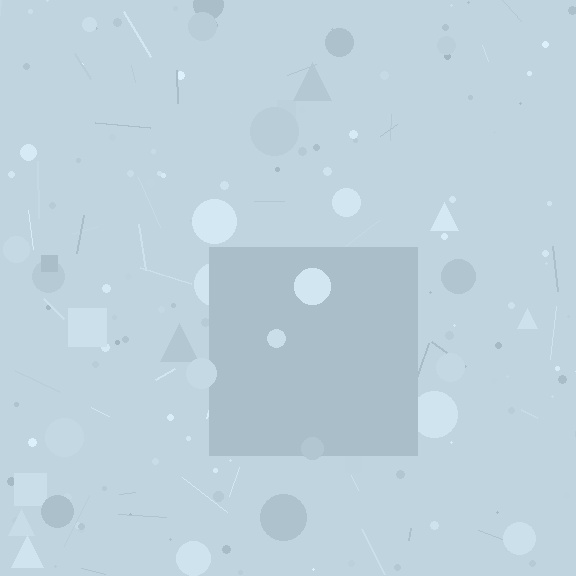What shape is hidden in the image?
A square is hidden in the image.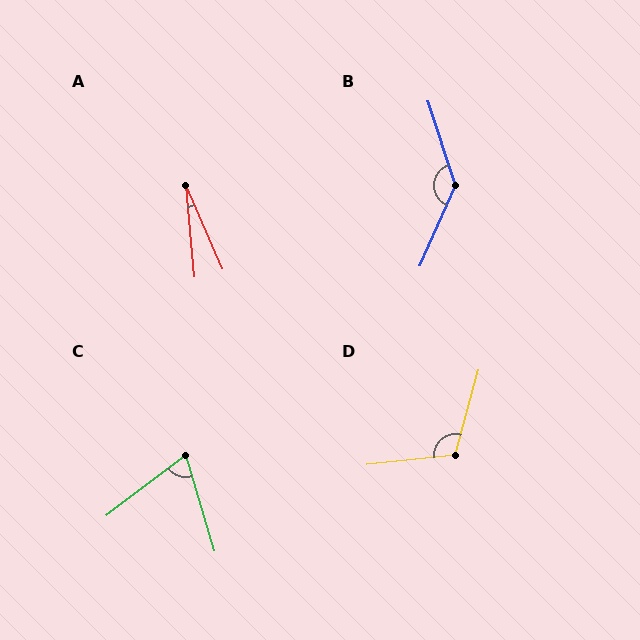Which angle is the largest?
B, at approximately 138 degrees.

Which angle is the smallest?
A, at approximately 18 degrees.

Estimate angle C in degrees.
Approximately 70 degrees.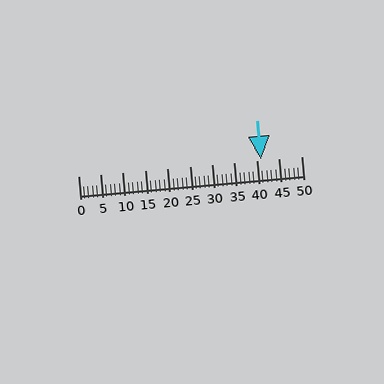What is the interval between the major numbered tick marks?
The major tick marks are spaced 5 units apart.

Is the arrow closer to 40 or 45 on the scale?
The arrow is closer to 40.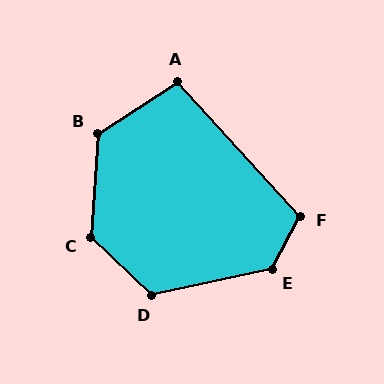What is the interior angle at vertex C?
Approximately 130 degrees (obtuse).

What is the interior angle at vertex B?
Approximately 127 degrees (obtuse).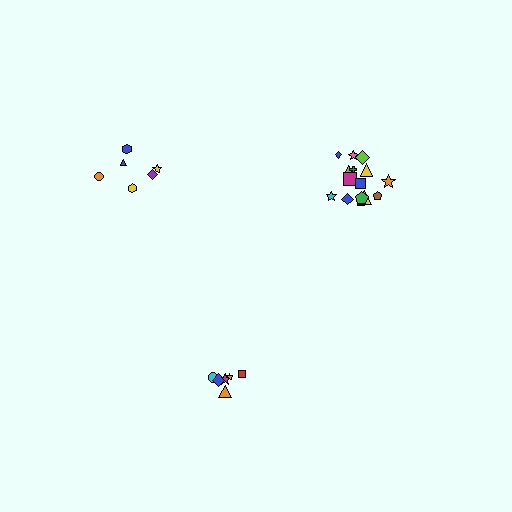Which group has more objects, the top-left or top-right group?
The top-right group.